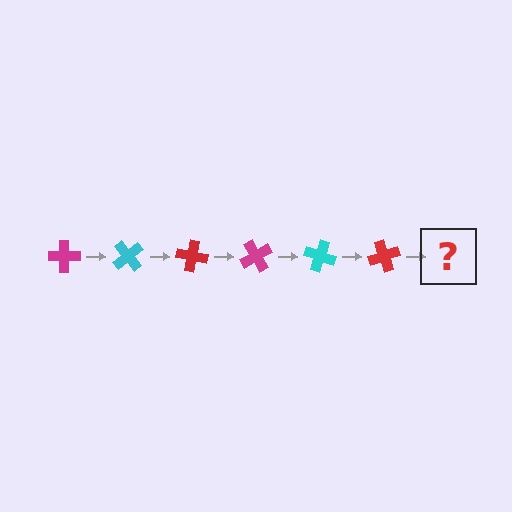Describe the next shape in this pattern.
It should be a magenta cross, rotated 300 degrees from the start.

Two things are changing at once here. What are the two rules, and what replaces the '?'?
The two rules are that it rotates 50 degrees each step and the color cycles through magenta, cyan, and red. The '?' should be a magenta cross, rotated 300 degrees from the start.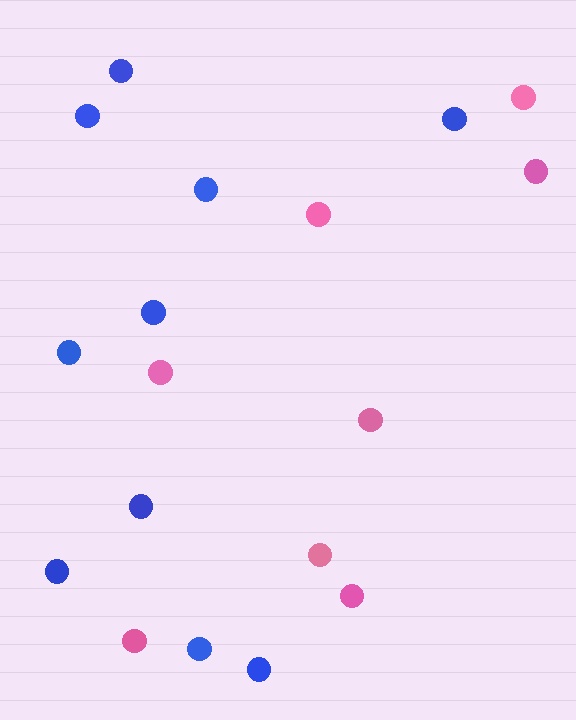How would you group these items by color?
There are 2 groups: one group of pink circles (8) and one group of blue circles (10).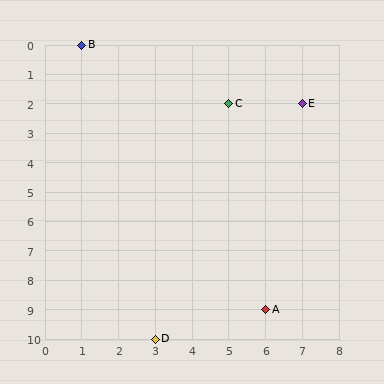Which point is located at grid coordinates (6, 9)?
Point A is at (6, 9).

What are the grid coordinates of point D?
Point D is at grid coordinates (3, 10).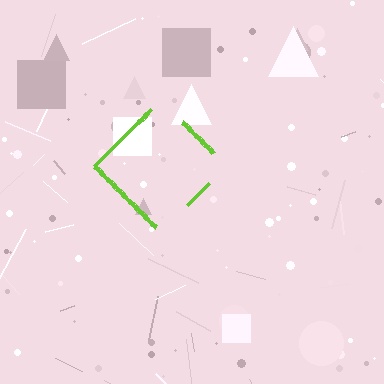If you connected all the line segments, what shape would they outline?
They would outline a diamond.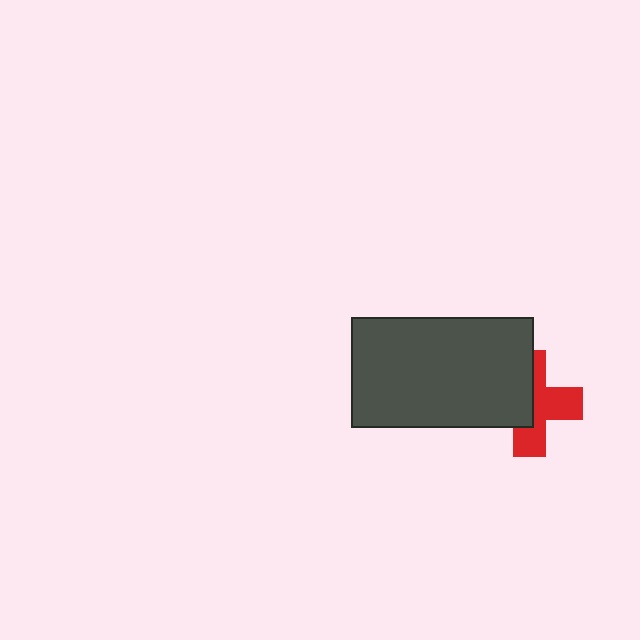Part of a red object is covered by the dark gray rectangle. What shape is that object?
It is a cross.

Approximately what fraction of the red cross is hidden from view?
Roughly 47% of the red cross is hidden behind the dark gray rectangle.